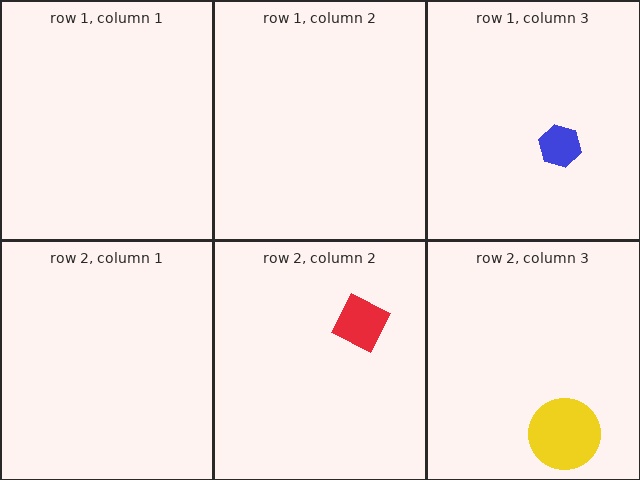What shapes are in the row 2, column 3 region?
The yellow circle.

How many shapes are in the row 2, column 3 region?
1.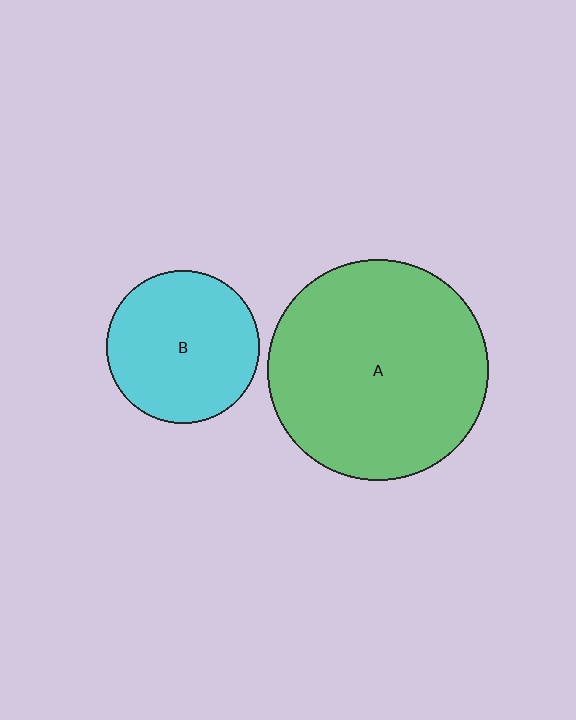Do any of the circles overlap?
No, none of the circles overlap.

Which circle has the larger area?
Circle A (green).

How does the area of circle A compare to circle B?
Approximately 2.1 times.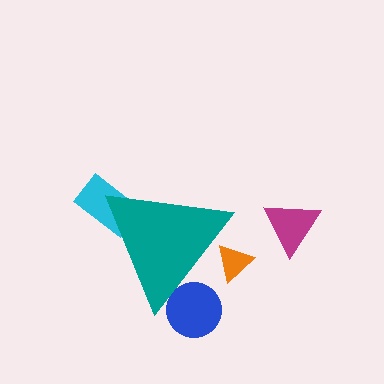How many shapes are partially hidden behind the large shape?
3 shapes are partially hidden.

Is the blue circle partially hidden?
Yes, the blue circle is partially hidden behind the teal triangle.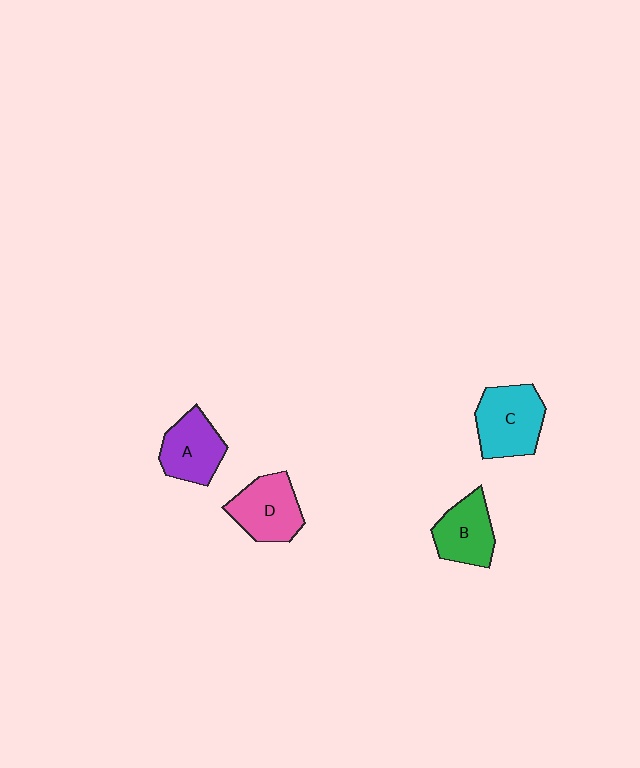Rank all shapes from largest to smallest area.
From largest to smallest: C (cyan), D (pink), A (purple), B (green).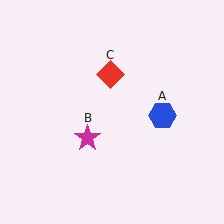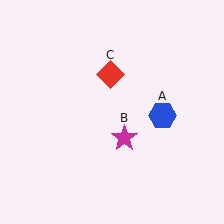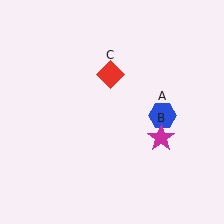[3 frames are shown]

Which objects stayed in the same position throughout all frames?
Blue hexagon (object A) and red diamond (object C) remained stationary.